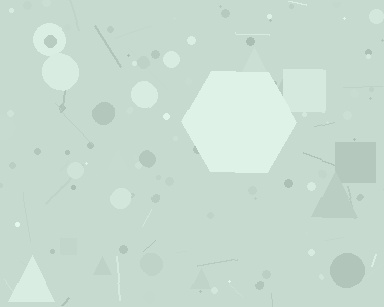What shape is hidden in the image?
A hexagon is hidden in the image.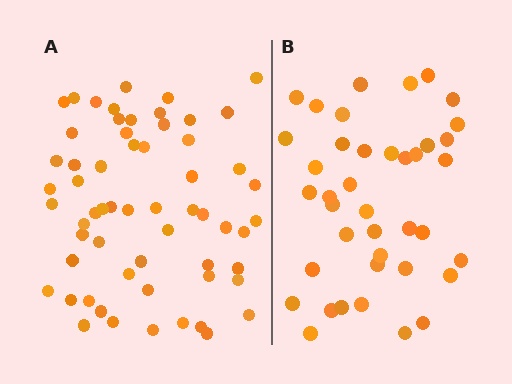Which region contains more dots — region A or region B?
Region A (the left region) has more dots.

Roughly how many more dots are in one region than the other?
Region A has approximately 20 more dots than region B.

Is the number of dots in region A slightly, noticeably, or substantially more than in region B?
Region A has substantially more. The ratio is roughly 1.5 to 1.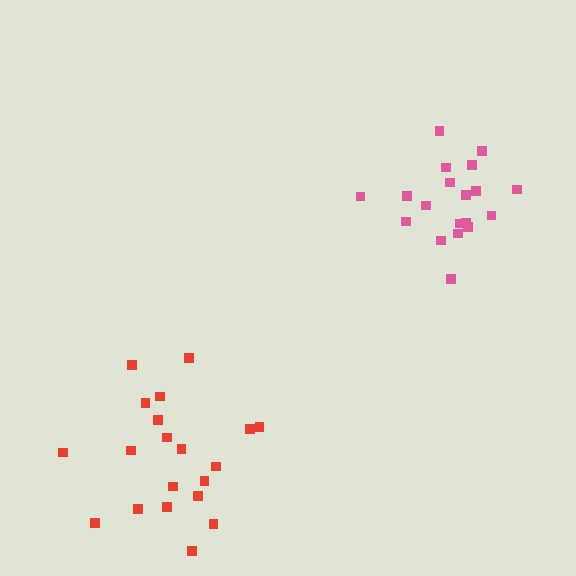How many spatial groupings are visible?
There are 2 spatial groupings.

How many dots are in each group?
Group 1: 19 dots, Group 2: 20 dots (39 total).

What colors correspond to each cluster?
The clusters are colored: pink, red.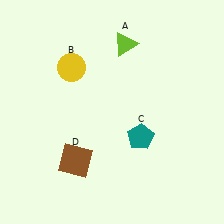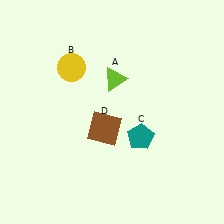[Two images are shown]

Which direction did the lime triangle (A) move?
The lime triangle (A) moved down.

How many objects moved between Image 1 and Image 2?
2 objects moved between the two images.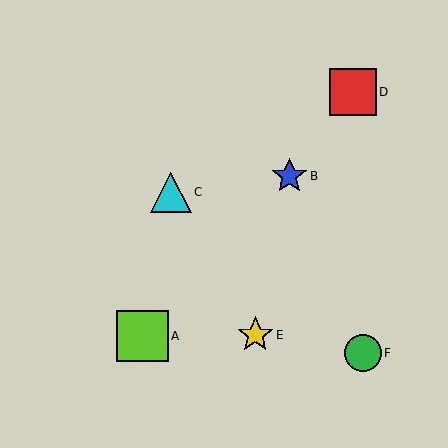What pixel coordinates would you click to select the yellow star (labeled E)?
Click at (255, 335) to select the yellow star E.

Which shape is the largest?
The lime square (labeled A) is the largest.